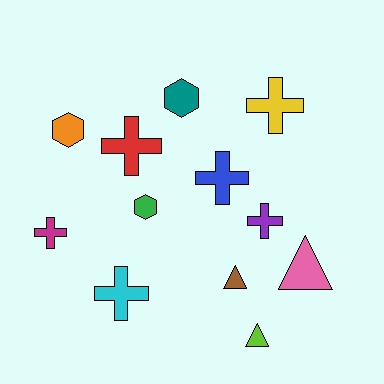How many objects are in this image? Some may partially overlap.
There are 12 objects.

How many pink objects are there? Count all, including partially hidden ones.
There is 1 pink object.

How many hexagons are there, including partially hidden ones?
There are 3 hexagons.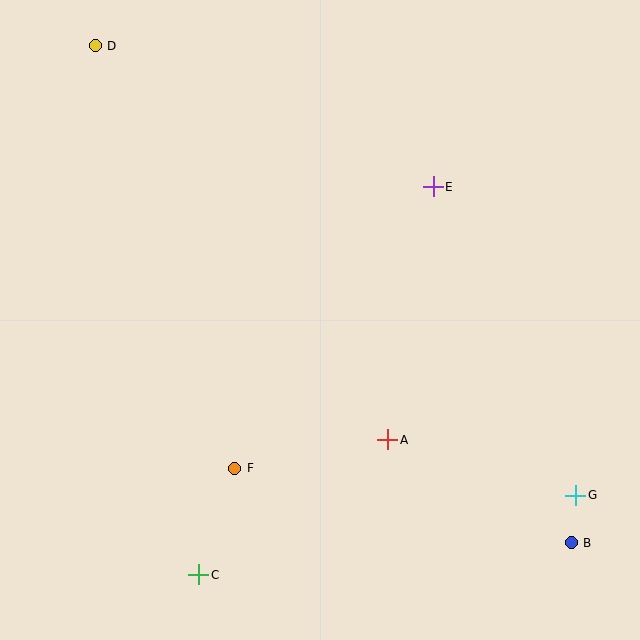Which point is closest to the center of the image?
Point A at (388, 440) is closest to the center.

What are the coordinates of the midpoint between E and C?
The midpoint between E and C is at (316, 381).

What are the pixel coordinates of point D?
Point D is at (95, 46).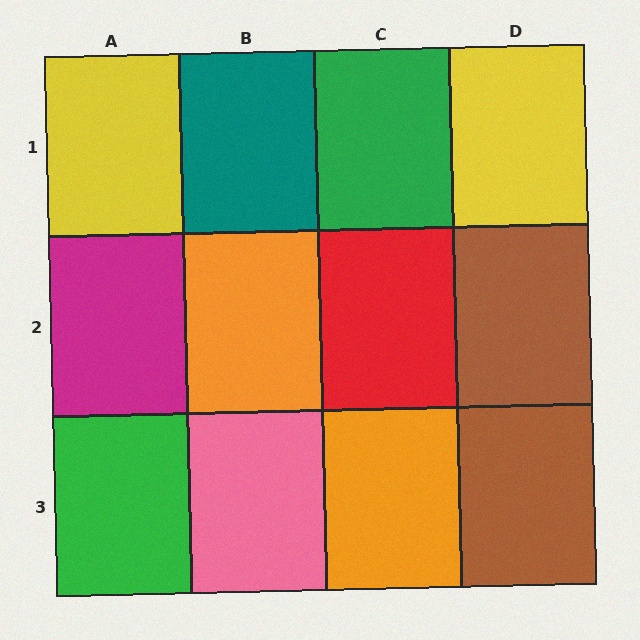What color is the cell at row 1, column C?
Green.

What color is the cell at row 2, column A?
Magenta.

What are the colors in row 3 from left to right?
Green, pink, orange, brown.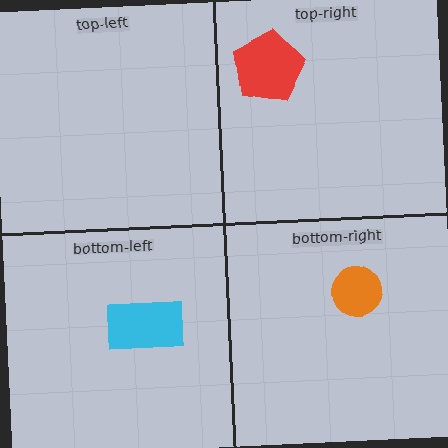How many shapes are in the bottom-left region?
1.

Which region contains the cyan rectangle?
The bottom-left region.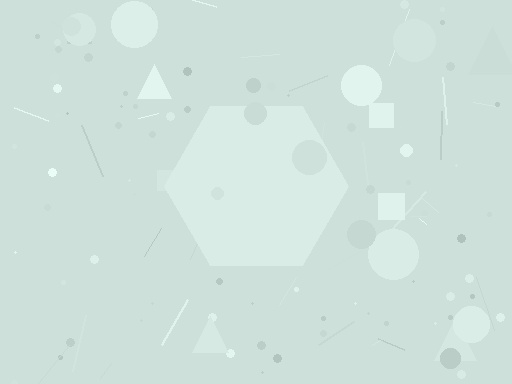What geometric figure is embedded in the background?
A hexagon is embedded in the background.